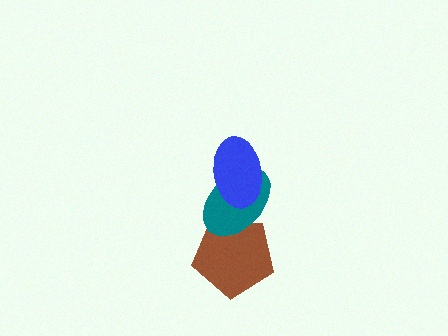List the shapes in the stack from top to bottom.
From top to bottom: the blue ellipse, the teal ellipse, the brown pentagon.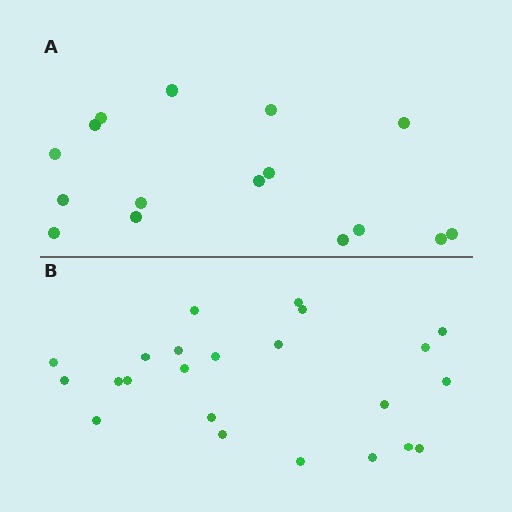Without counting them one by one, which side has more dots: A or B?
Region B (the bottom region) has more dots.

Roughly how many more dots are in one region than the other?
Region B has roughly 8 or so more dots than region A.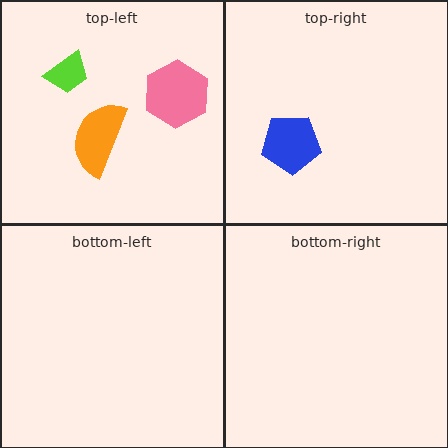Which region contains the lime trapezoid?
The top-left region.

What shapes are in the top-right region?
The blue pentagon.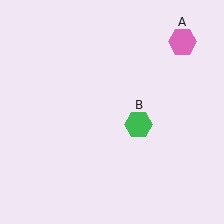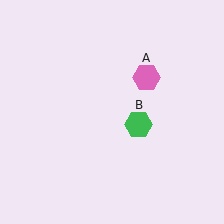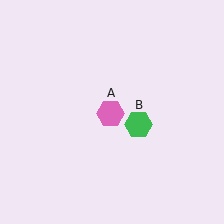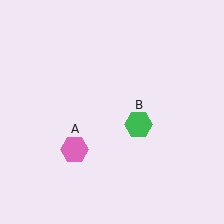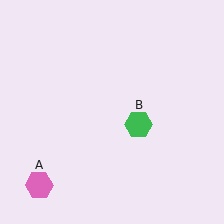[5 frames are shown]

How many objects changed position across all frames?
1 object changed position: pink hexagon (object A).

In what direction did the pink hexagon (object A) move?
The pink hexagon (object A) moved down and to the left.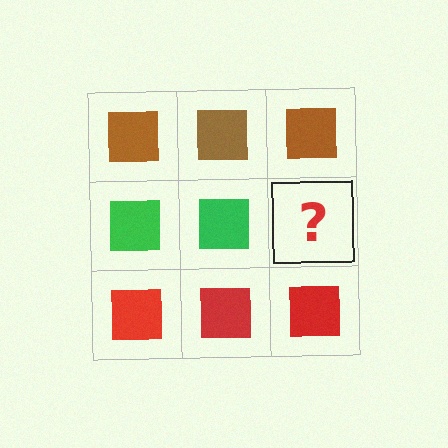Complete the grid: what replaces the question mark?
The question mark should be replaced with a green square.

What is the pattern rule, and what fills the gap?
The rule is that each row has a consistent color. The gap should be filled with a green square.